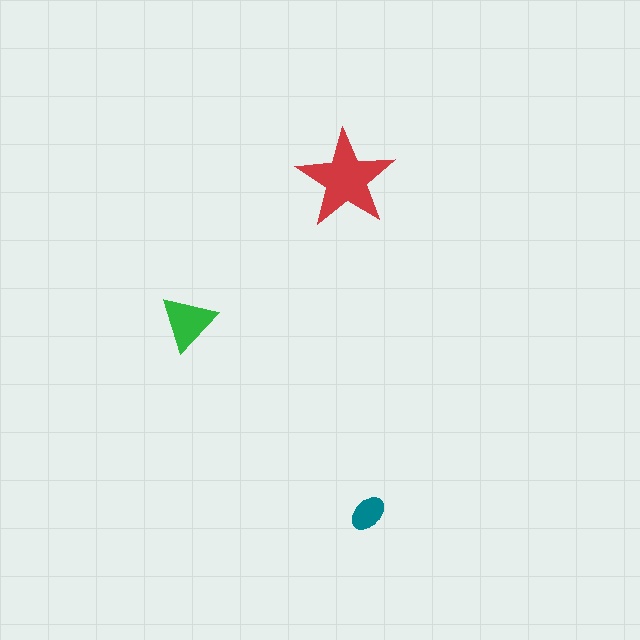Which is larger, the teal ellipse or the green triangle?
The green triangle.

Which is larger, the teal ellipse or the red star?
The red star.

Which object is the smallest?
The teal ellipse.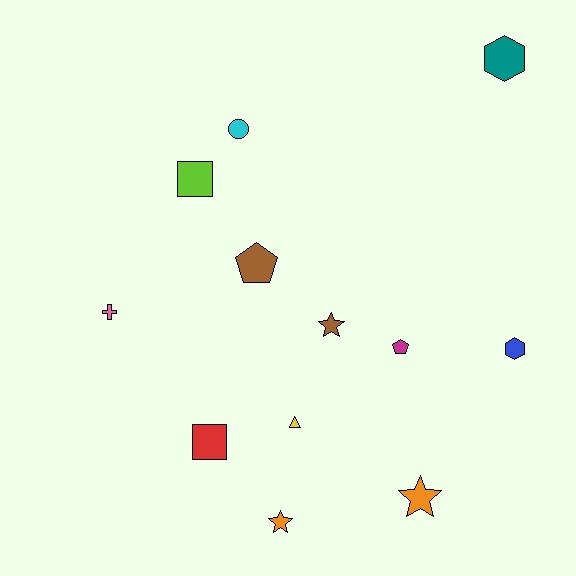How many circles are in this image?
There is 1 circle.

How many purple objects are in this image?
There are no purple objects.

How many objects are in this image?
There are 12 objects.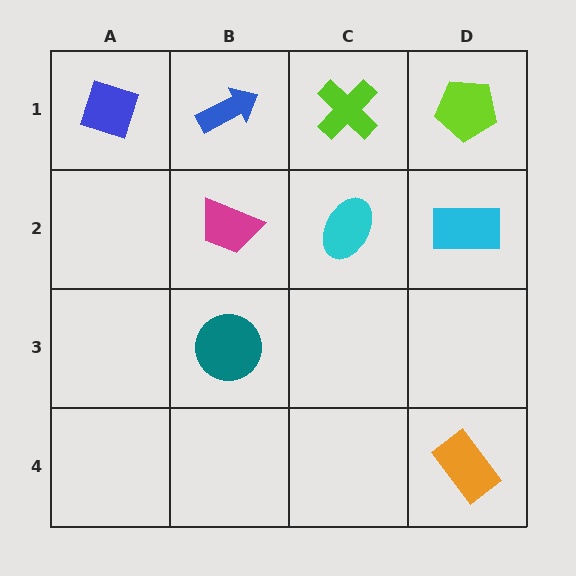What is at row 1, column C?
A lime cross.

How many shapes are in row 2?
3 shapes.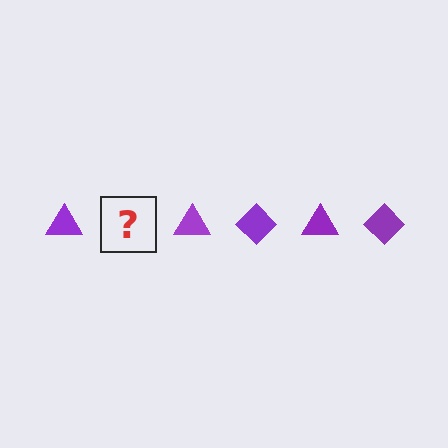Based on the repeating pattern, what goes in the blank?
The blank should be a purple diamond.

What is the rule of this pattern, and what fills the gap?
The rule is that the pattern cycles through triangle, diamond shapes in purple. The gap should be filled with a purple diamond.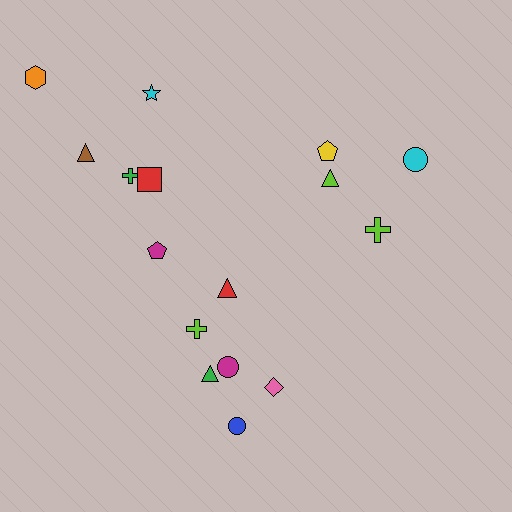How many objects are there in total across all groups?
There are 16 objects.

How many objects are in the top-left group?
There are 6 objects.